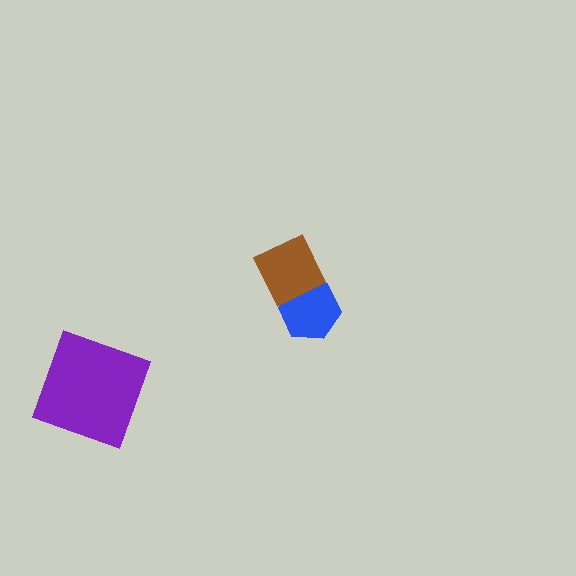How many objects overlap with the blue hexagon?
1 object overlaps with the blue hexagon.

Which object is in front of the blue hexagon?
The brown diamond is in front of the blue hexagon.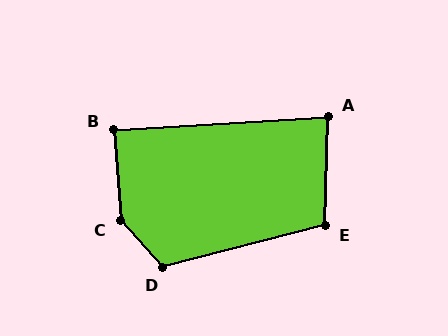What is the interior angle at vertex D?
Approximately 118 degrees (obtuse).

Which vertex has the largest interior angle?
C, at approximately 141 degrees.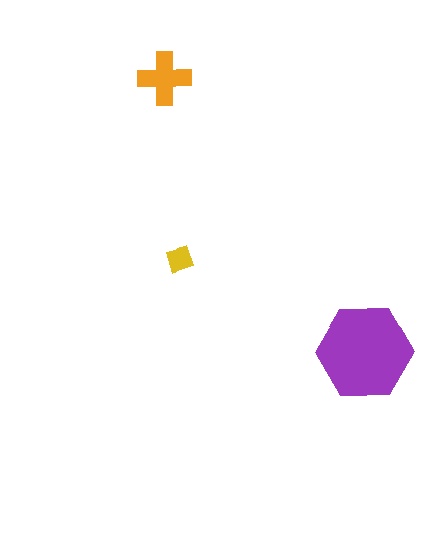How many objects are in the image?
There are 3 objects in the image.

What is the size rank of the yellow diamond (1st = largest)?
3rd.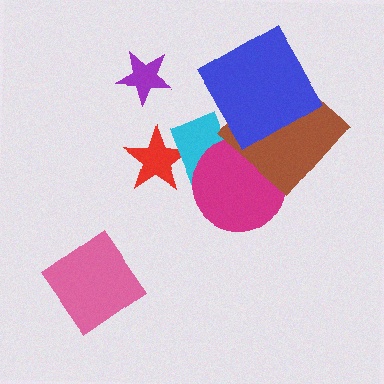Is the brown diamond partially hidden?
Yes, it is partially covered by another shape.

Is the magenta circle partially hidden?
Yes, it is partially covered by another shape.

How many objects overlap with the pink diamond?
0 objects overlap with the pink diamond.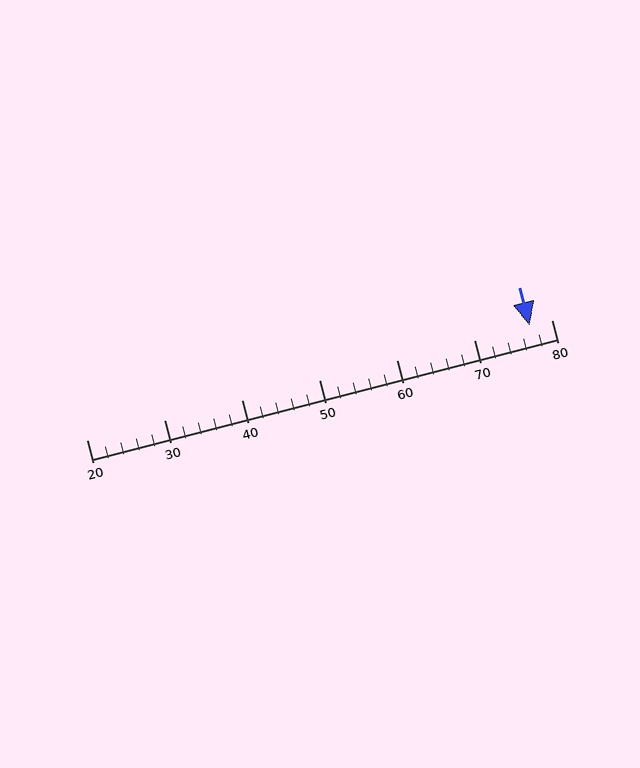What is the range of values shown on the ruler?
The ruler shows values from 20 to 80.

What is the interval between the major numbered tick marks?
The major tick marks are spaced 10 units apart.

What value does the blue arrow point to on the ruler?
The blue arrow points to approximately 77.